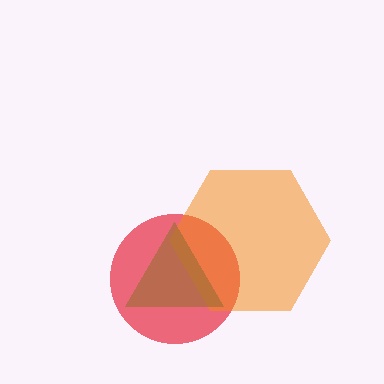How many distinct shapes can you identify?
There are 3 distinct shapes: a red circle, an orange hexagon, a brown triangle.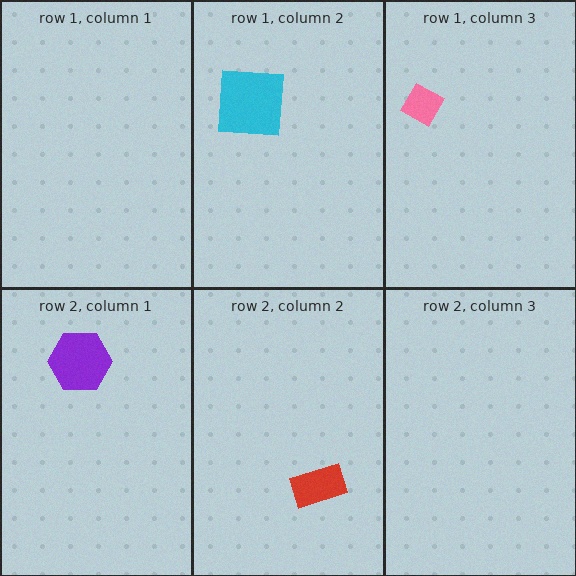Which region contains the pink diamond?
The row 1, column 3 region.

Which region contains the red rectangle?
The row 2, column 2 region.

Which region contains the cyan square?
The row 1, column 2 region.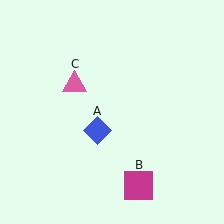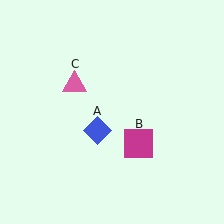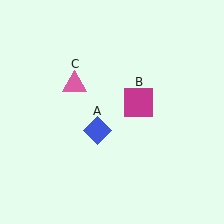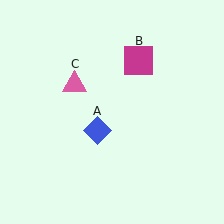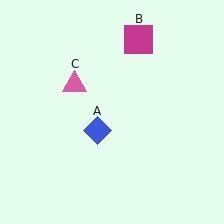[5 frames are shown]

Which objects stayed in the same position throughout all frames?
Blue diamond (object A) and pink triangle (object C) remained stationary.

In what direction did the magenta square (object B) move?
The magenta square (object B) moved up.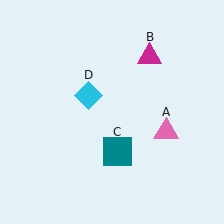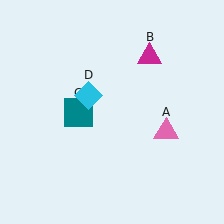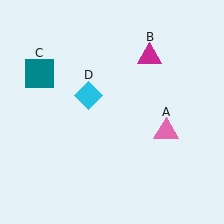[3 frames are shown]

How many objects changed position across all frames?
1 object changed position: teal square (object C).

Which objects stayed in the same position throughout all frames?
Pink triangle (object A) and magenta triangle (object B) and cyan diamond (object D) remained stationary.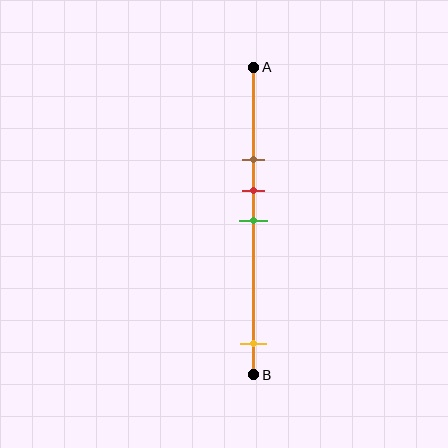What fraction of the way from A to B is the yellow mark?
The yellow mark is approximately 90% (0.9) of the way from A to B.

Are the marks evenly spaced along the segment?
No, the marks are not evenly spaced.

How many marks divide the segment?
There are 4 marks dividing the segment.